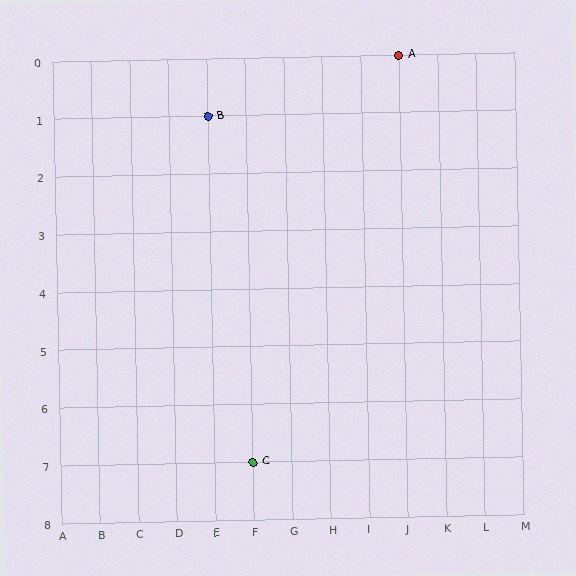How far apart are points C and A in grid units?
Points C and A are 4 columns and 7 rows apart (about 8.1 grid units diagonally).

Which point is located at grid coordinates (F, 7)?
Point C is at (F, 7).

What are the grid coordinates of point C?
Point C is at grid coordinates (F, 7).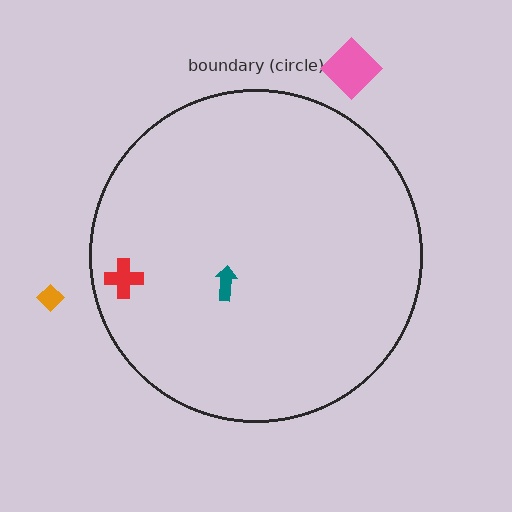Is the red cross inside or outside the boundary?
Inside.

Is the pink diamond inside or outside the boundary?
Outside.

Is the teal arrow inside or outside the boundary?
Inside.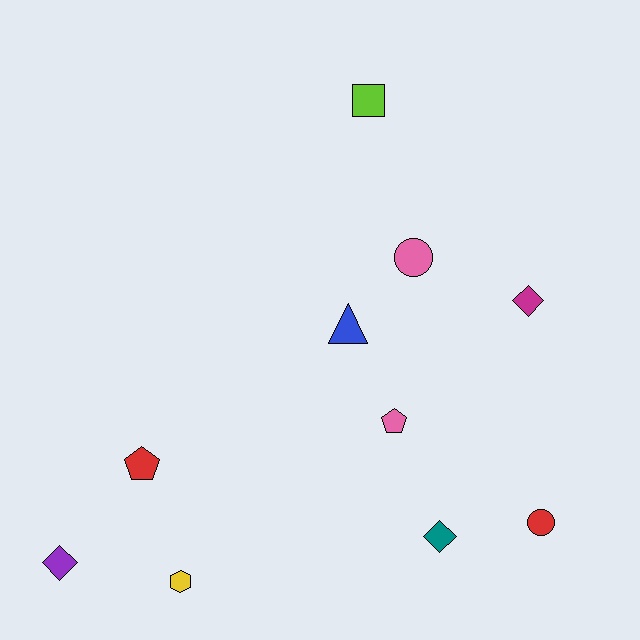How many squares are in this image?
There is 1 square.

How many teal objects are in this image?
There is 1 teal object.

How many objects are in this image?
There are 10 objects.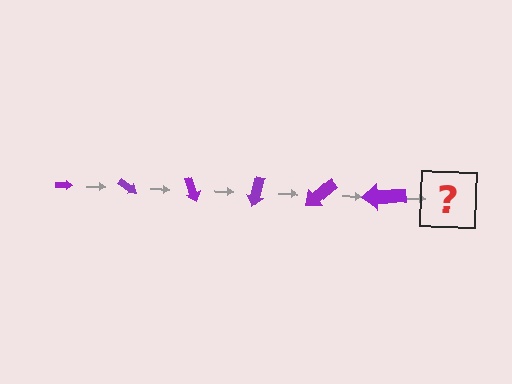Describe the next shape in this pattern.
It should be an arrow, larger than the previous one and rotated 210 degrees from the start.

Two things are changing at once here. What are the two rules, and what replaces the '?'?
The two rules are that the arrow grows larger each step and it rotates 35 degrees each step. The '?' should be an arrow, larger than the previous one and rotated 210 degrees from the start.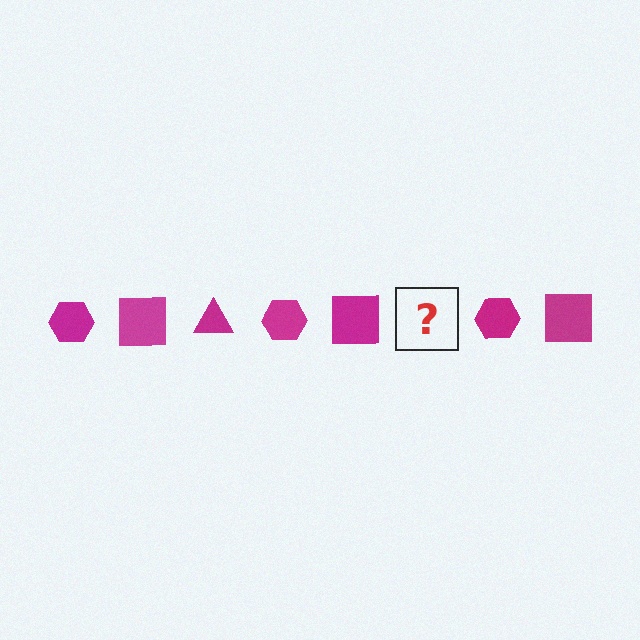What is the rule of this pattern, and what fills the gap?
The rule is that the pattern cycles through hexagon, square, triangle shapes in magenta. The gap should be filled with a magenta triangle.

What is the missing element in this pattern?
The missing element is a magenta triangle.